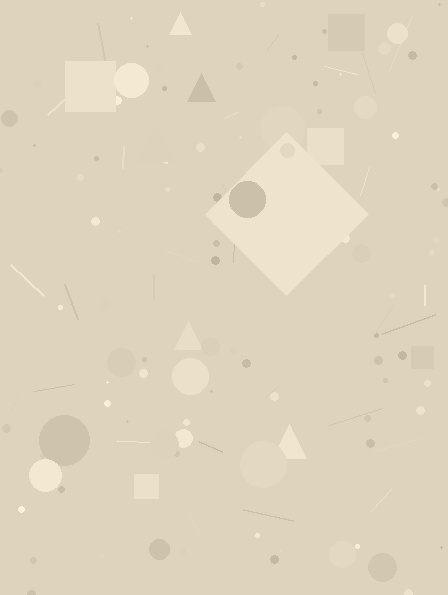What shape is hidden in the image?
A diamond is hidden in the image.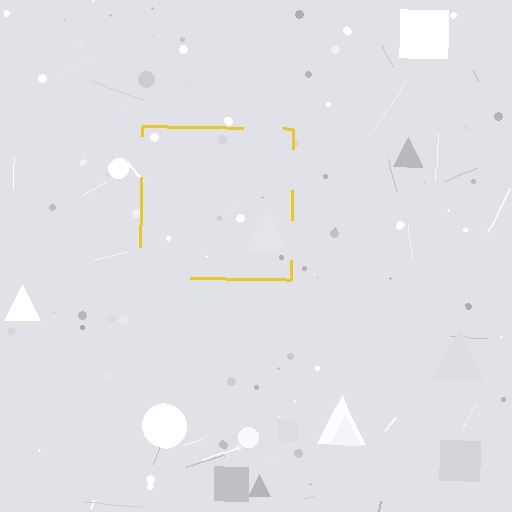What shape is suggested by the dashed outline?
The dashed outline suggests a square.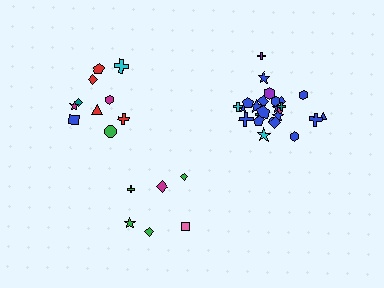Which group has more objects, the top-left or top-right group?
The top-right group.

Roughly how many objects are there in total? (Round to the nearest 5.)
Roughly 40 objects in total.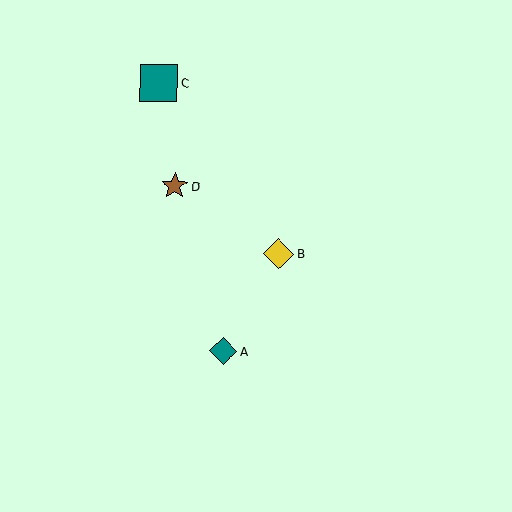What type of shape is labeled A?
Shape A is a teal diamond.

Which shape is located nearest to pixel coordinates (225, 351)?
The teal diamond (labeled A) at (223, 351) is nearest to that location.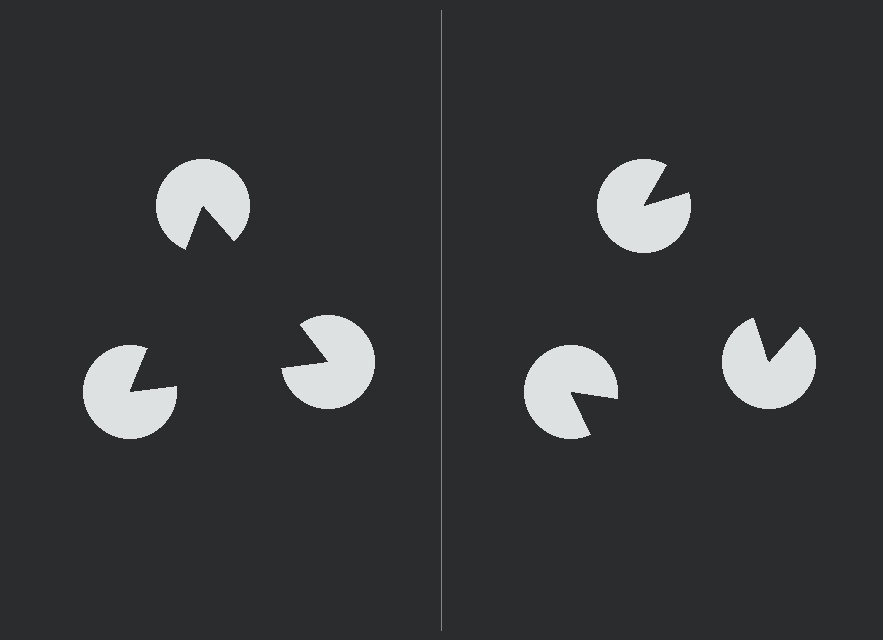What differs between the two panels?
The pac-man discs are positioned identically on both sides; only the wedge orientations differ. On the left they align to a triangle; on the right they are misaligned.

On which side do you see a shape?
An illusory triangle appears on the left side. On the right side the wedge cuts are rotated, so no coherent shape forms.